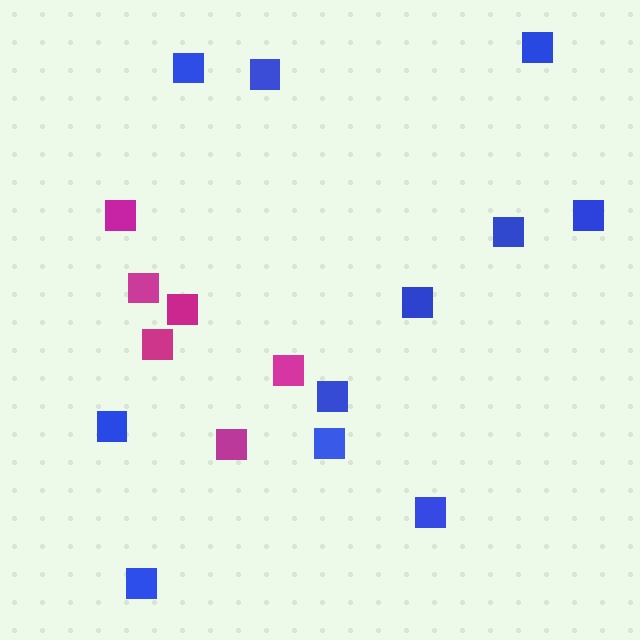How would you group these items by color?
There are 2 groups: one group of blue squares (11) and one group of magenta squares (6).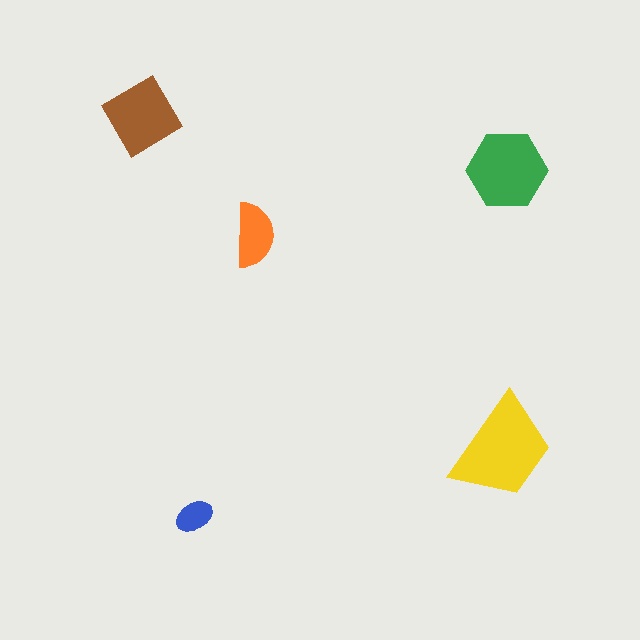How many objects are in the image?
There are 5 objects in the image.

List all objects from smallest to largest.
The blue ellipse, the orange semicircle, the brown diamond, the green hexagon, the yellow trapezoid.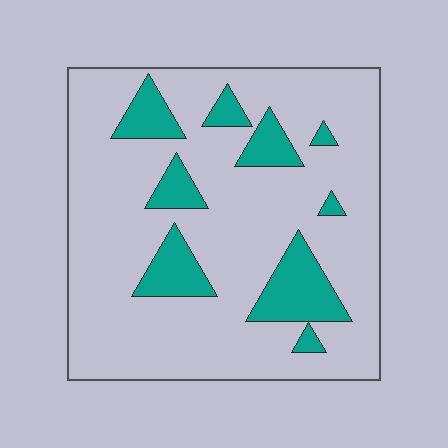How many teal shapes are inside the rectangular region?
9.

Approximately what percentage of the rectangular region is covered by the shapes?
Approximately 20%.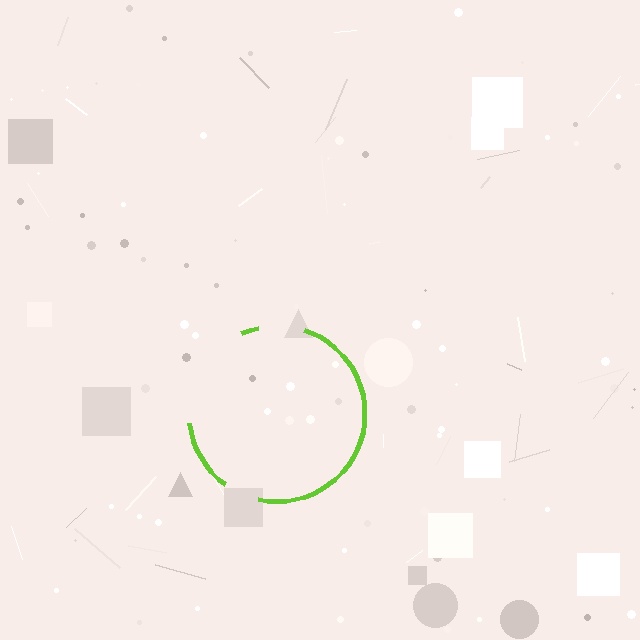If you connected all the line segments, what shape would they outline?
They would outline a circle.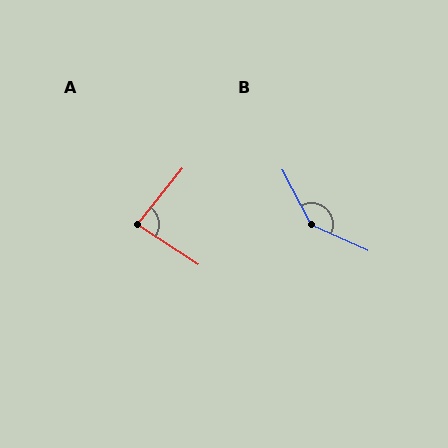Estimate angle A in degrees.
Approximately 84 degrees.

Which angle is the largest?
B, at approximately 142 degrees.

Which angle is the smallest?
A, at approximately 84 degrees.